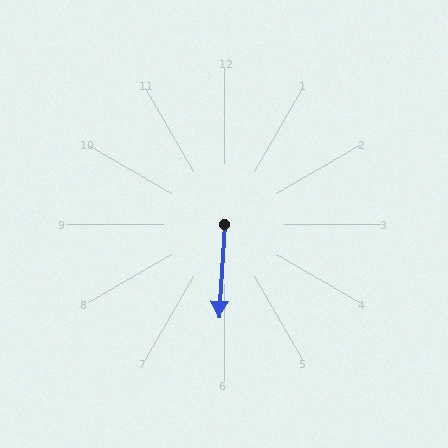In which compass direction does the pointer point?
South.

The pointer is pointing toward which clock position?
Roughly 6 o'clock.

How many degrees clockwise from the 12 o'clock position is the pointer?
Approximately 183 degrees.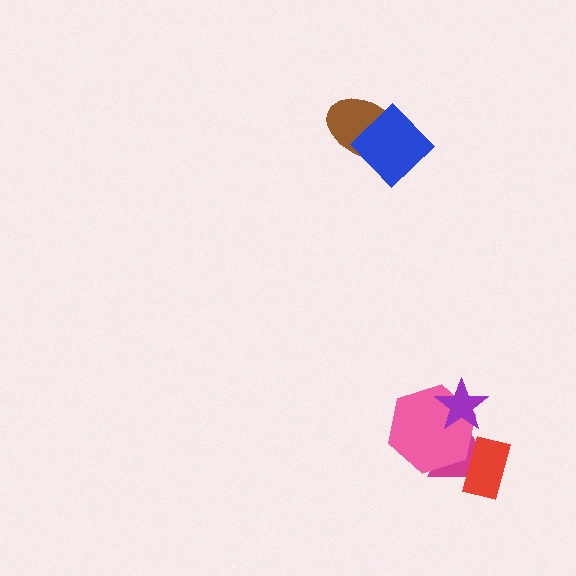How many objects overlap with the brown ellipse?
1 object overlaps with the brown ellipse.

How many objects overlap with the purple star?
2 objects overlap with the purple star.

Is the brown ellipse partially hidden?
Yes, it is partially covered by another shape.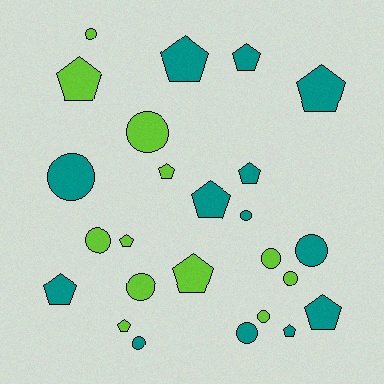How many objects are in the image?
There are 25 objects.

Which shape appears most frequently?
Pentagon, with 13 objects.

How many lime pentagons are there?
There are 5 lime pentagons.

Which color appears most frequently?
Teal, with 13 objects.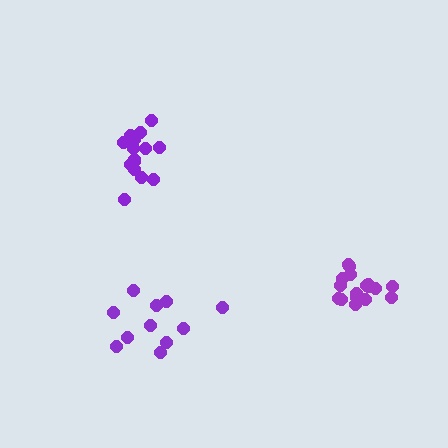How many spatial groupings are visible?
There are 3 spatial groupings.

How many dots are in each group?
Group 1: 11 dots, Group 2: 16 dots, Group 3: 17 dots (44 total).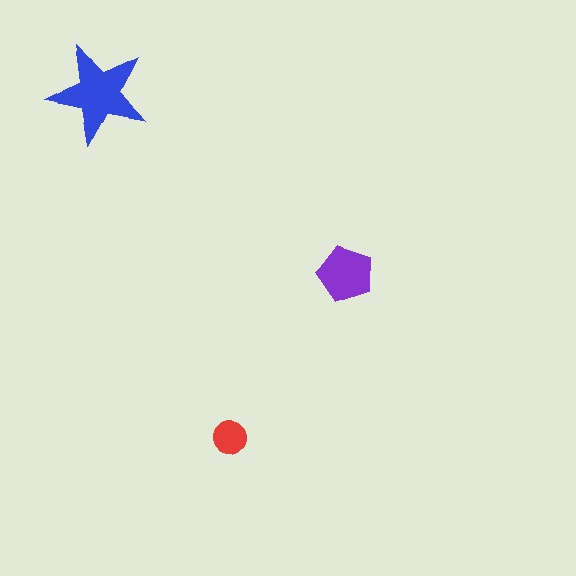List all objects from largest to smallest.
The blue star, the purple pentagon, the red circle.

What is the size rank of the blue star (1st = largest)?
1st.